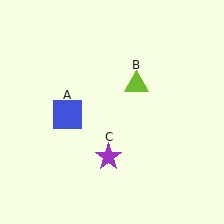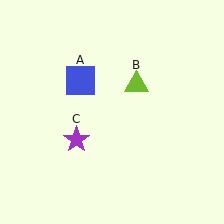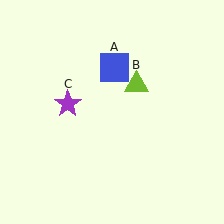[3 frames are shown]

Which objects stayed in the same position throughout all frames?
Lime triangle (object B) remained stationary.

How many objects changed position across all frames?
2 objects changed position: blue square (object A), purple star (object C).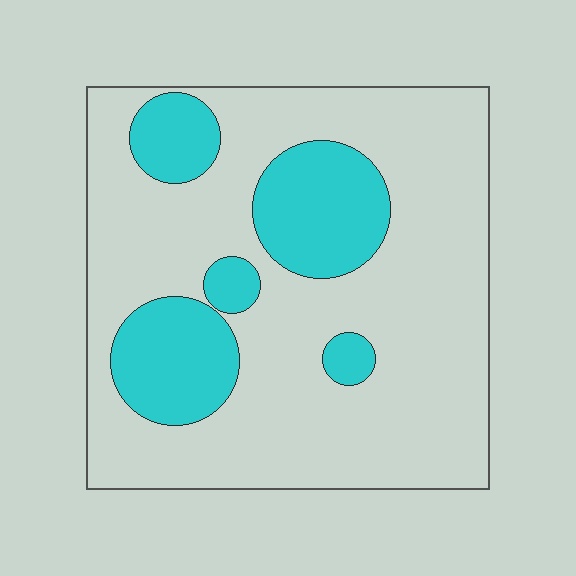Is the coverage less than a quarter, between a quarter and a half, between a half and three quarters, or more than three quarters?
Less than a quarter.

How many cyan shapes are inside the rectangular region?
5.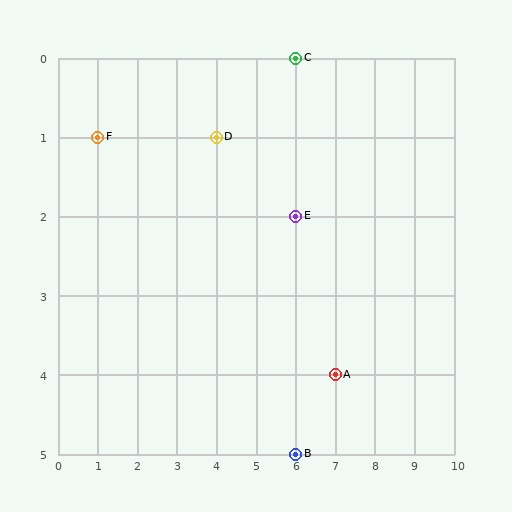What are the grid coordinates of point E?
Point E is at grid coordinates (6, 2).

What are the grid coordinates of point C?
Point C is at grid coordinates (6, 0).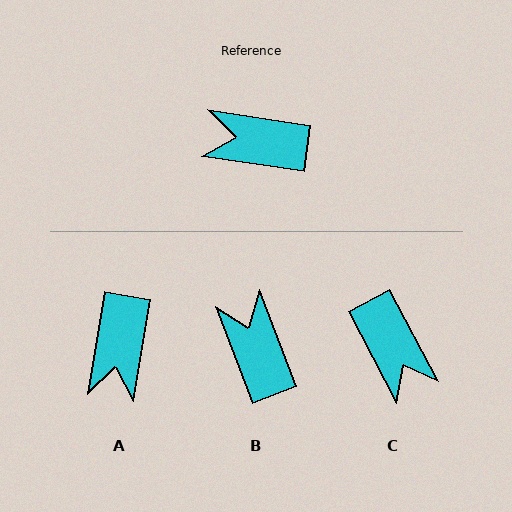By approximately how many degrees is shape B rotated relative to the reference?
Approximately 61 degrees clockwise.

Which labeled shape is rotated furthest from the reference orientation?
C, about 126 degrees away.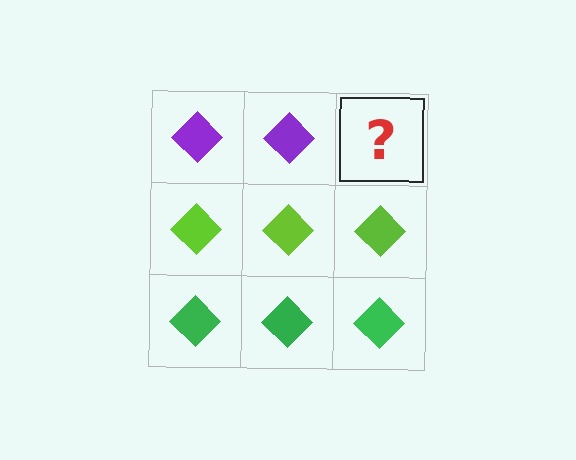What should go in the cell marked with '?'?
The missing cell should contain a purple diamond.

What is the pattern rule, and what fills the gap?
The rule is that each row has a consistent color. The gap should be filled with a purple diamond.